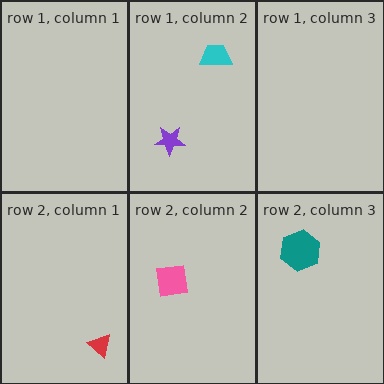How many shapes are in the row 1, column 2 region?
2.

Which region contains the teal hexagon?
The row 2, column 3 region.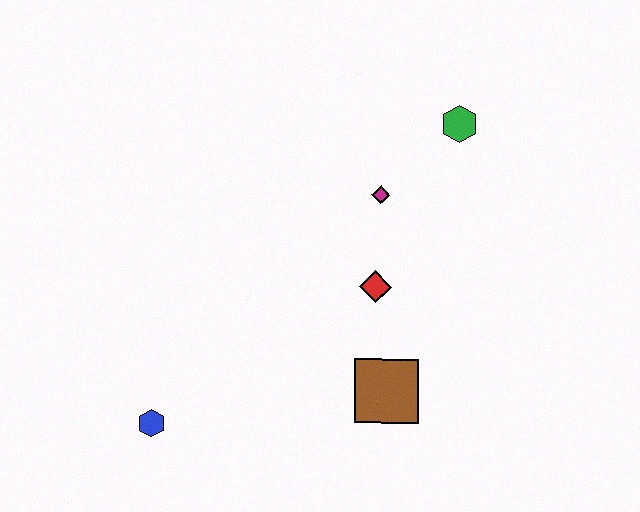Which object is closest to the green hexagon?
The magenta diamond is closest to the green hexagon.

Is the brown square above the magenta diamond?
No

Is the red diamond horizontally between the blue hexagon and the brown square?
Yes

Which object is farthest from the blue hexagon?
The green hexagon is farthest from the blue hexagon.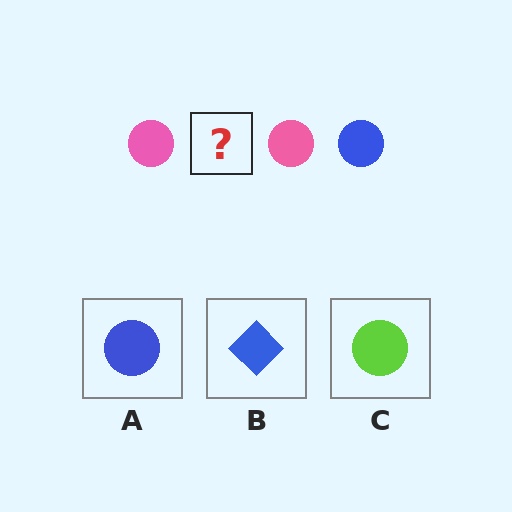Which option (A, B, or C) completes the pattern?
A.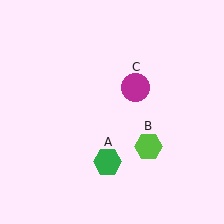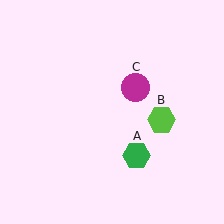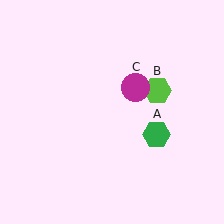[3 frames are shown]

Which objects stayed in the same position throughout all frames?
Magenta circle (object C) remained stationary.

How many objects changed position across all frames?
2 objects changed position: green hexagon (object A), lime hexagon (object B).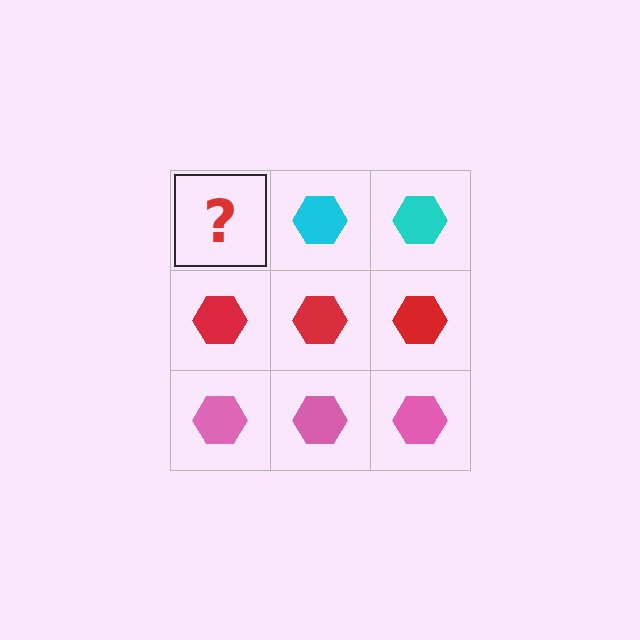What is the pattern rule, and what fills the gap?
The rule is that each row has a consistent color. The gap should be filled with a cyan hexagon.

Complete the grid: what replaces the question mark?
The question mark should be replaced with a cyan hexagon.